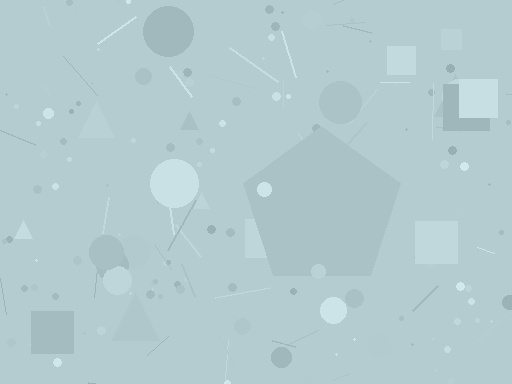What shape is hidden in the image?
A pentagon is hidden in the image.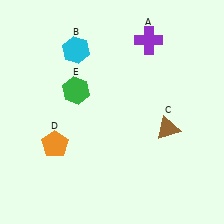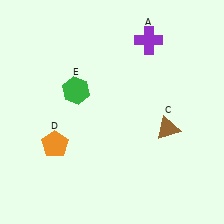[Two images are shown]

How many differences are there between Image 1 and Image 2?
There is 1 difference between the two images.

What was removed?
The cyan hexagon (B) was removed in Image 2.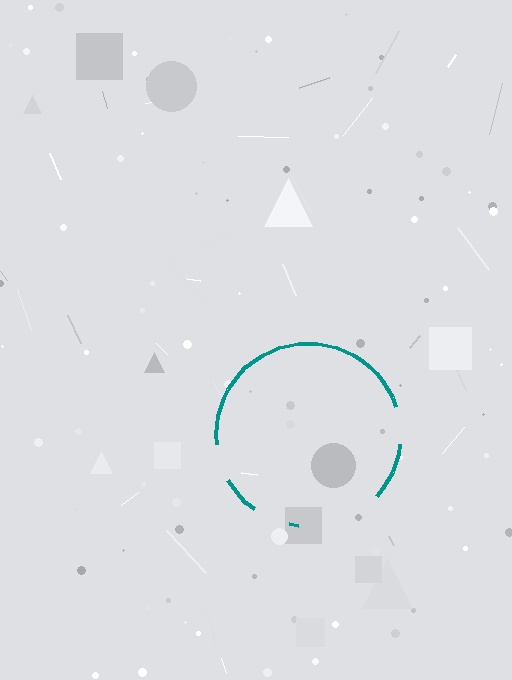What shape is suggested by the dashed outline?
The dashed outline suggests a circle.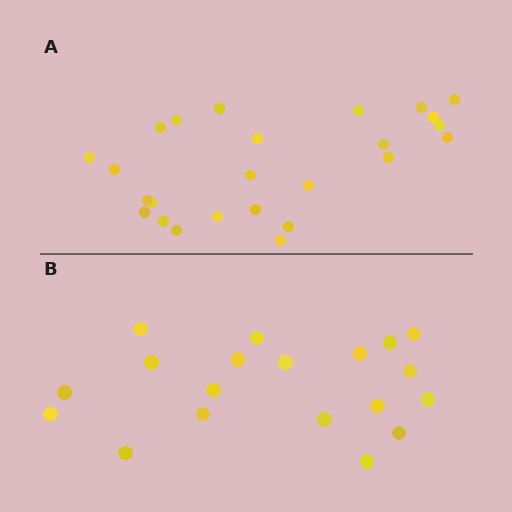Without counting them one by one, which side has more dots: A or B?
Region A (the top region) has more dots.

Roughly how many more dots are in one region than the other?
Region A has about 6 more dots than region B.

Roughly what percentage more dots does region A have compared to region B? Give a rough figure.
About 30% more.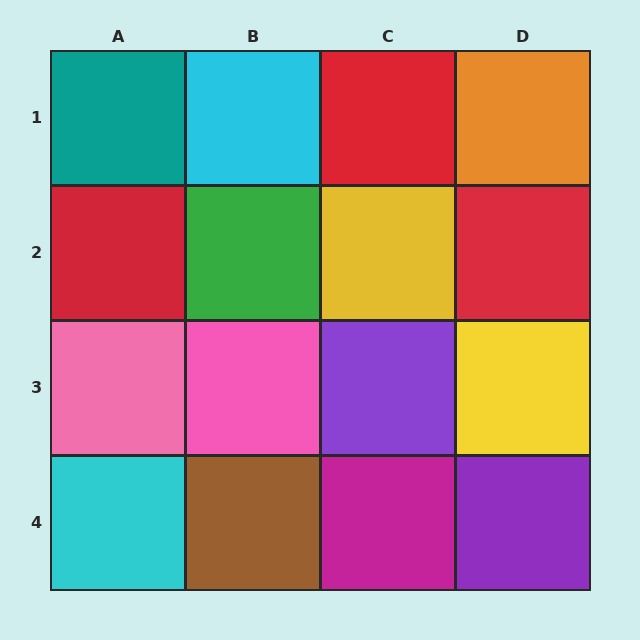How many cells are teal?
1 cell is teal.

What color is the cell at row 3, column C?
Purple.